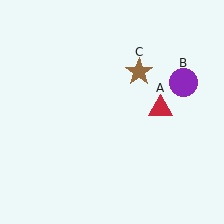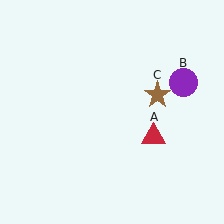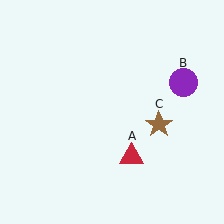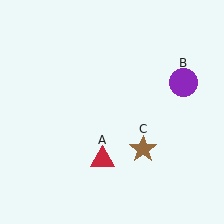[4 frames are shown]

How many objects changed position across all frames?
2 objects changed position: red triangle (object A), brown star (object C).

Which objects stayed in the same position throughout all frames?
Purple circle (object B) remained stationary.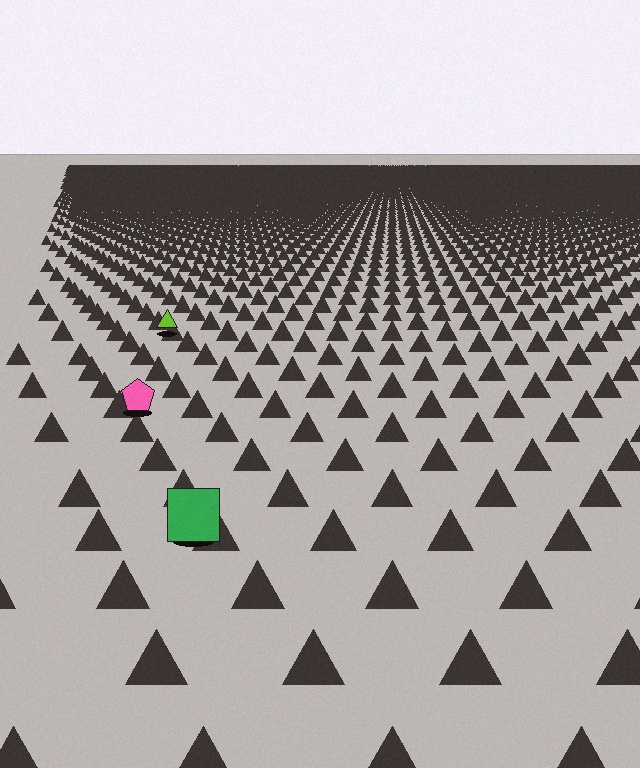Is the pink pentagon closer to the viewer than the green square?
No. The green square is closer — you can tell from the texture gradient: the ground texture is coarser near it.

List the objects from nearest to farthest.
From nearest to farthest: the green square, the pink pentagon, the lime triangle.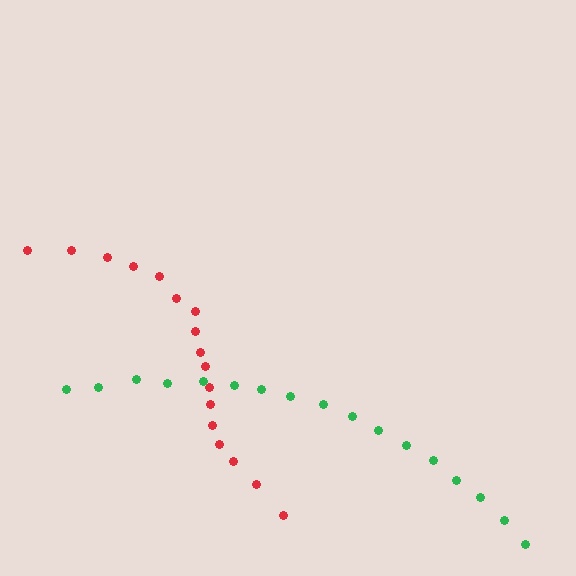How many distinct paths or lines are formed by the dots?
There are 2 distinct paths.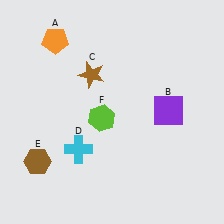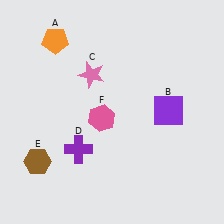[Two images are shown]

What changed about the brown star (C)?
In Image 1, C is brown. In Image 2, it changed to pink.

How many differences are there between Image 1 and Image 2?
There are 3 differences between the two images.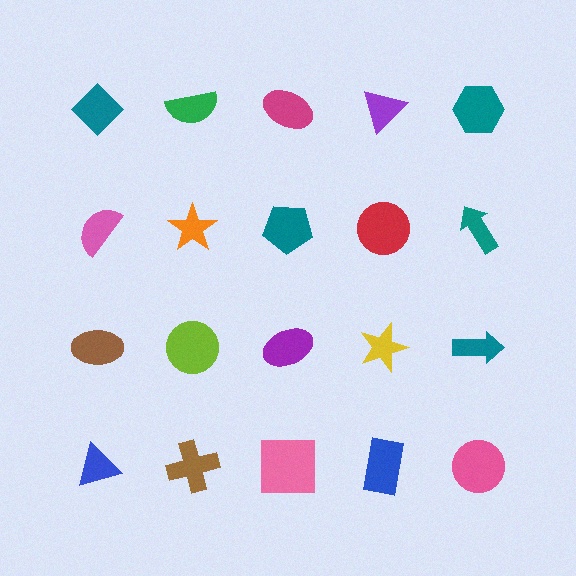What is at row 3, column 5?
A teal arrow.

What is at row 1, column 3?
A magenta ellipse.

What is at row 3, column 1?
A brown ellipse.